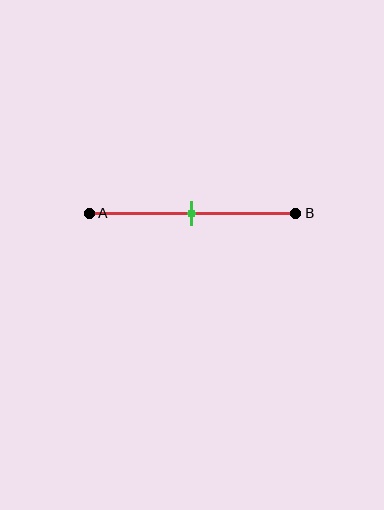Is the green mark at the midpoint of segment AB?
Yes, the mark is approximately at the midpoint.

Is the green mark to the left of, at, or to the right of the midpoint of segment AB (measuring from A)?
The green mark is approximately at the midpoint of segment AB.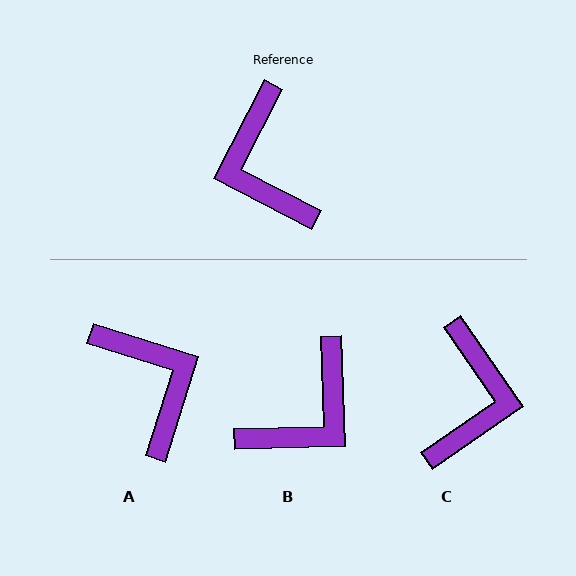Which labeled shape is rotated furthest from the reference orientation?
A, about 170 degrees away.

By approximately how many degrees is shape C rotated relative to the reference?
Approximately 152 degrees counter-clockwise.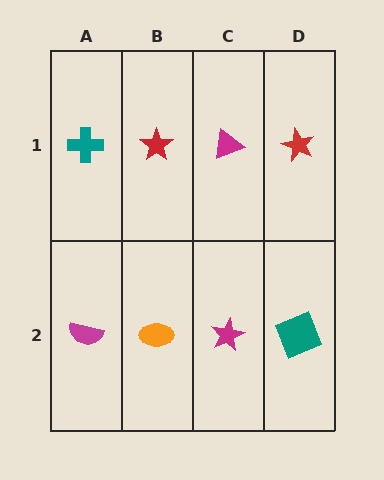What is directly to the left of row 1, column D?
A magenta triangle.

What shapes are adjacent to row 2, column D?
A red star (row 1, column D), a magenta star (row 2, column C).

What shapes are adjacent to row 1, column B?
An orange ellipse (row 2, column B), a teal cross (row 1, column A), a magenta triangle (row 1, column C).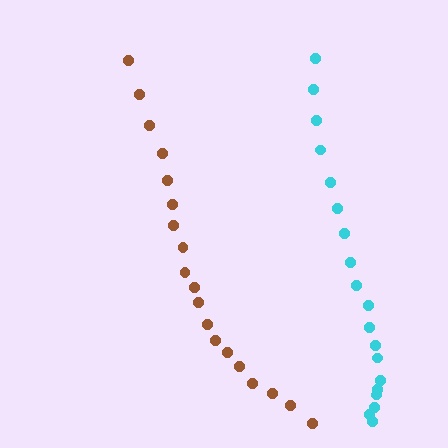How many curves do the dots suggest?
There are 2 distinct paths.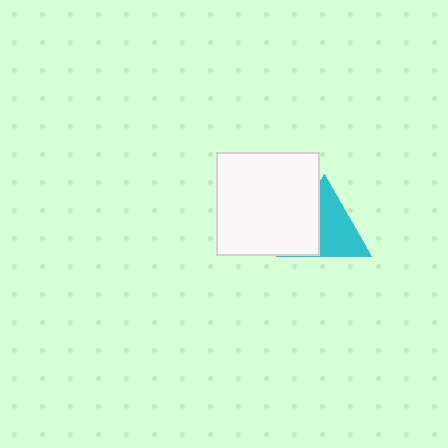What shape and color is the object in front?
The object in front is a white square.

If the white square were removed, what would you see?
You would see the complete cyan triangle.